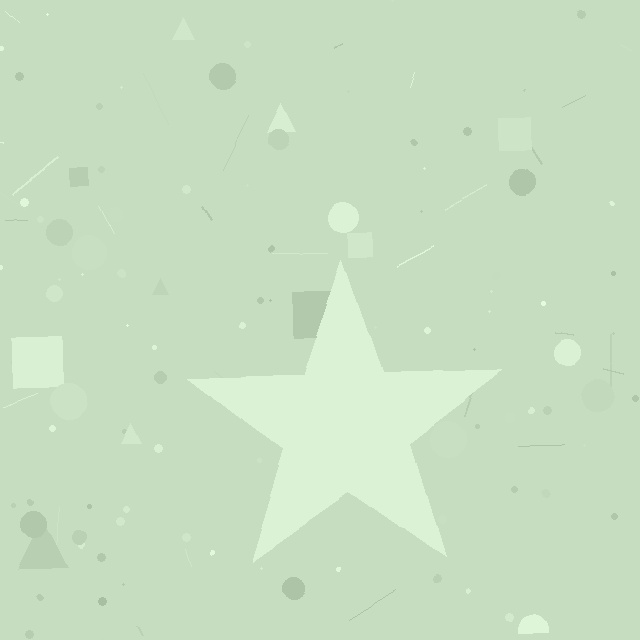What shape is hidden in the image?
A star is hidden in the image.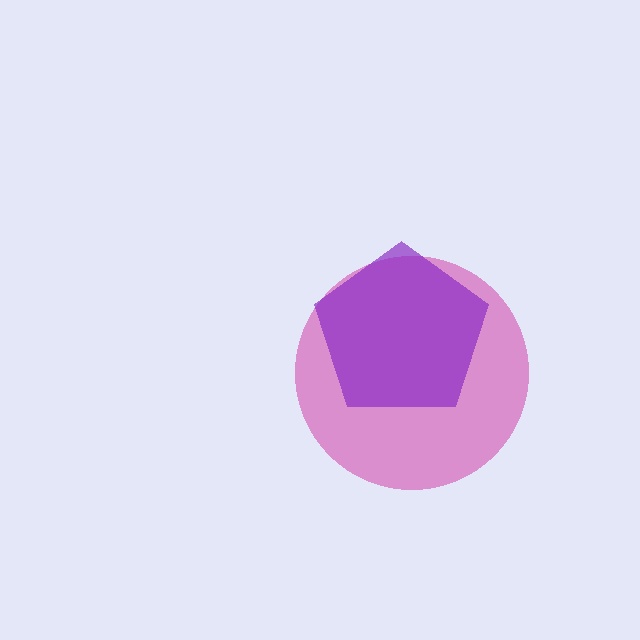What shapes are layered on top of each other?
The layered shapes are: a magenta circle, a purple pentagon.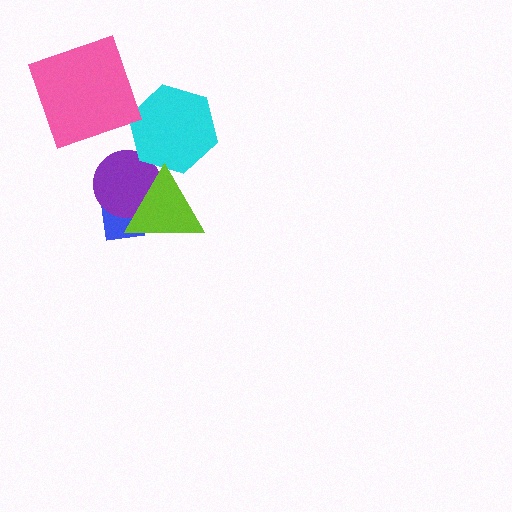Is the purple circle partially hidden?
Yes, it is partially covered by another shape.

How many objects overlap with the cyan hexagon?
1 object overlaps with the cyan hexagon.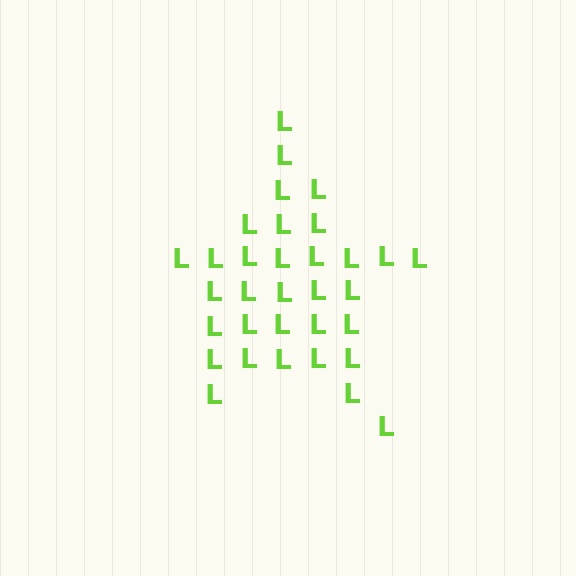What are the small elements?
The small elements are letter L's.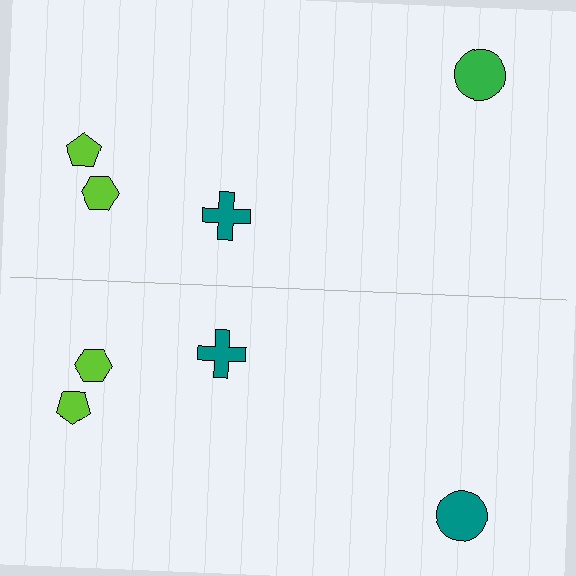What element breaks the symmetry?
The teal circle on the bottom side breaks the symmetry — its mirror counterpart is green.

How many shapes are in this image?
There are 8 shapes in this image.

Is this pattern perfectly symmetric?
No, the pattern is not perfectly symmetric. The teal circle on the bottom side breaks the symmetry — its mirror counterpart is green.